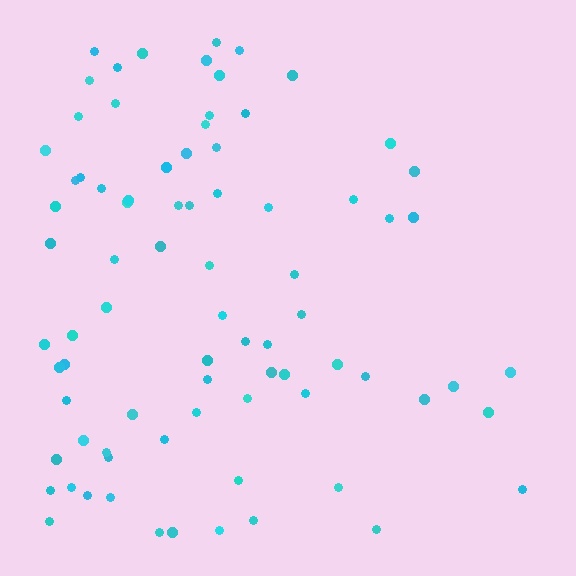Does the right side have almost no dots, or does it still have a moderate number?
Still a moderate number, just noticeably fewer than the left.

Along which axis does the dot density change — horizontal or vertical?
Horizontal.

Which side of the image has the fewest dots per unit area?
The right.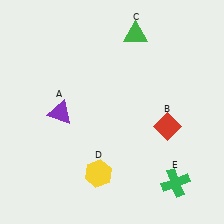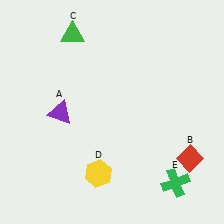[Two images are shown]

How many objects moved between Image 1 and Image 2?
2 objects moved between the two images.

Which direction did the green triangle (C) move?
The green triangle (C) moved left.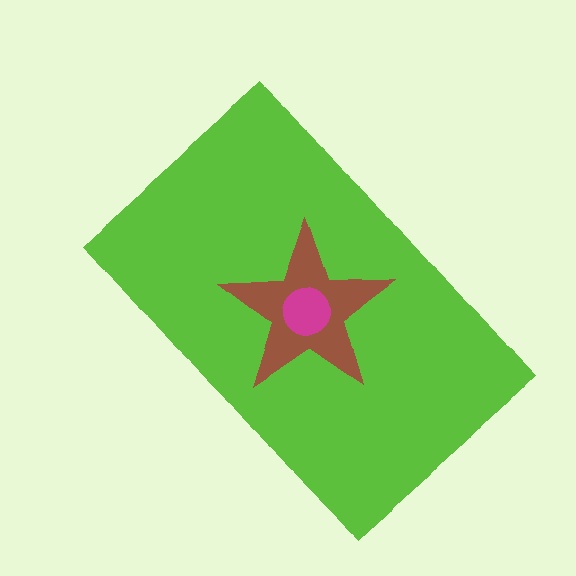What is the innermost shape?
The magenta circle.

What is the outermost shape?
The lime rectangle.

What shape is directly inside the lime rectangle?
The brown star.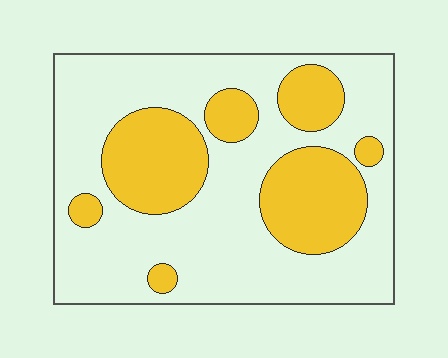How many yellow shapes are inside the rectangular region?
7.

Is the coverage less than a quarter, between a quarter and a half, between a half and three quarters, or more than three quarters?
Between a quarter and a half.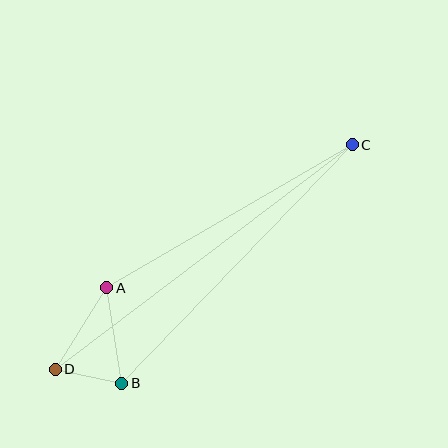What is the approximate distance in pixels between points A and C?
The distance between A and C is approximately 284 pixels.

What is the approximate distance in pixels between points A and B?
The distance between A and B is approximately 97 pixels.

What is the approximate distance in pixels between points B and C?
The distance between B and C is approximately 332 pixels.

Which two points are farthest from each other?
Points C and D are farthest from each other.